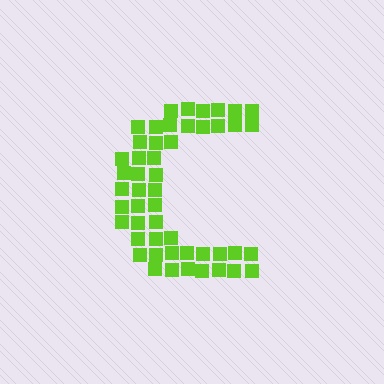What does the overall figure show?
The overall figure shows the letter C.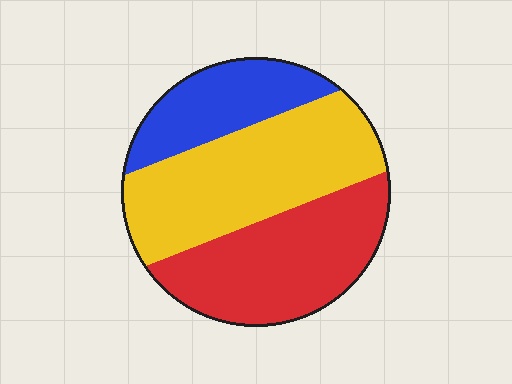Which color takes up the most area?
Yellow, at roughly 40%.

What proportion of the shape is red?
Red takes up about three eighths (3/8) of the shape.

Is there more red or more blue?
Red.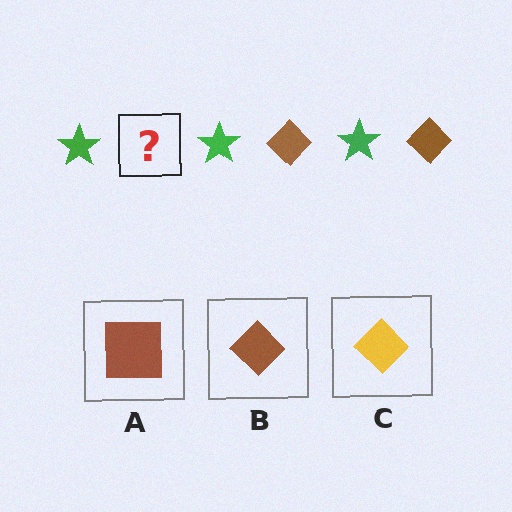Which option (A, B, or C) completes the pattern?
B.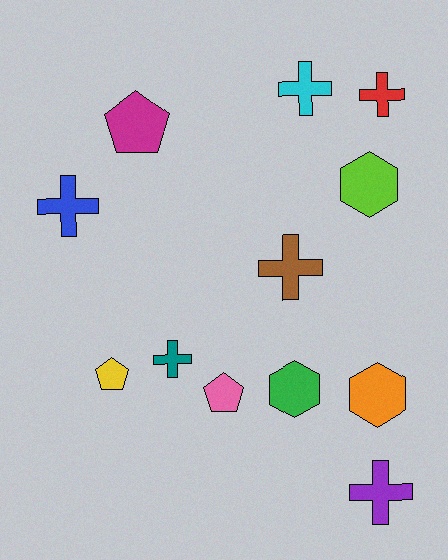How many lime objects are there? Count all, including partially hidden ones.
There is 1 lime object.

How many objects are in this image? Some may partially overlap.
There are 12 objects.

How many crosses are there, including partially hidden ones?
There are 6 crosses.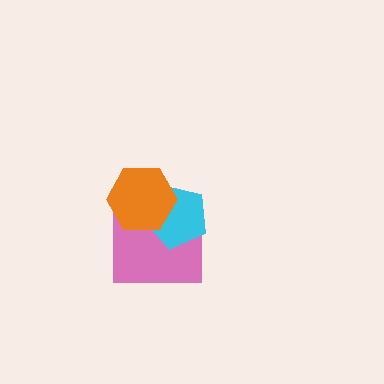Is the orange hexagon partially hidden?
No, no other shape covers it.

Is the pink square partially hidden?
Yes, it is partially covered by another shape.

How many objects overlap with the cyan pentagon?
2 objects overlap with the cyan pentagon.